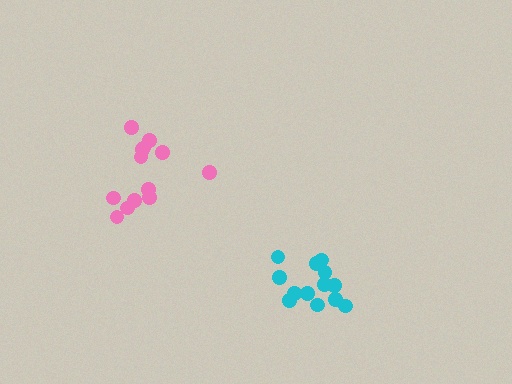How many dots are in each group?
Group 1: 13 dots, Group 2: 13 dots (26 total).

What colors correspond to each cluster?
The clusters are colored: cyan, pink.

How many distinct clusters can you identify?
There are 2 distinct clusters.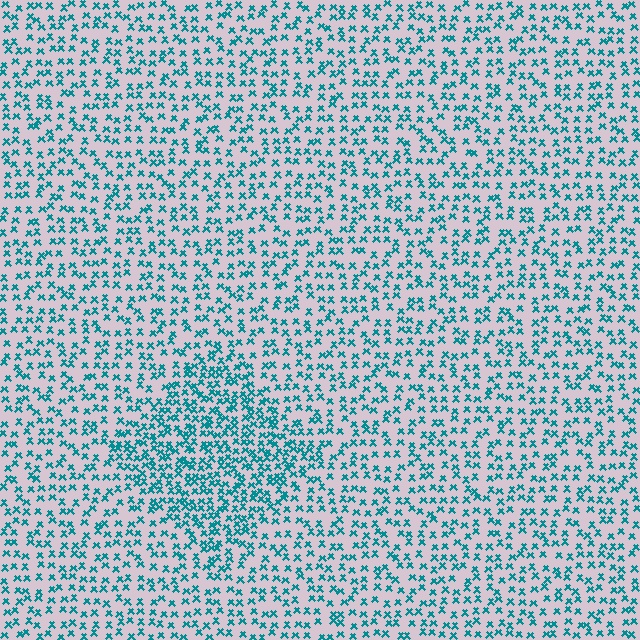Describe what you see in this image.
The image contains small teal elements arranged at two different densities. A diamond-shaped region is visible where the elements are more densely packed than the surrounding area.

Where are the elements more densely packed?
The elements are more densely packed inside the diamond boundary.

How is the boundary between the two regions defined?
The boundary is defined by a change in element density (approximately 1.8x ratio). All elements are the same color, size, and shape.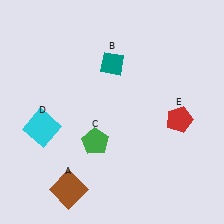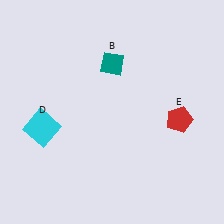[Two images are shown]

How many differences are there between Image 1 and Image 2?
There are 2 differences between the two images.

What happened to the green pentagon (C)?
The green pentagon (C) was removed in Image 2. It was in the bottom-left area of Image 1.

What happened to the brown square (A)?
The brown square (A) was removed in Image 2. It was in the bottom-left area of Image 1.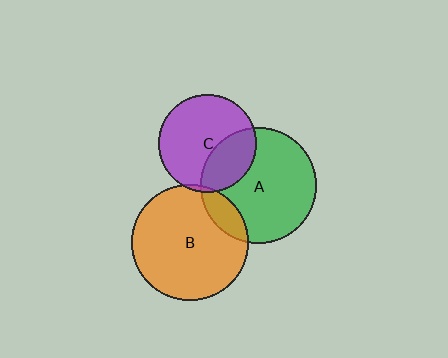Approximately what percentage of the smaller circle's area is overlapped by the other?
Approximately 30%.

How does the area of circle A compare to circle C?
Approximately 1.4 times.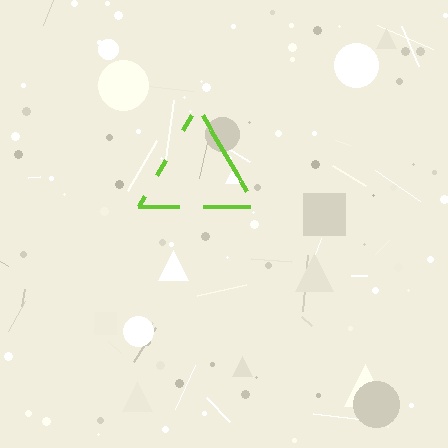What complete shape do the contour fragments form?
The contour fragments form a triangle.